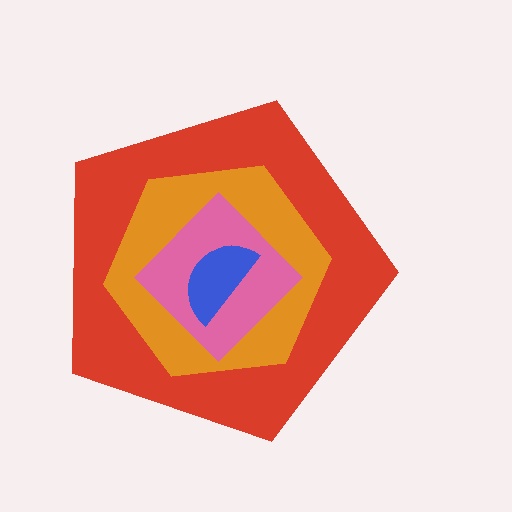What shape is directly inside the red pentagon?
The orange hexagon.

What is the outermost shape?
The red pentagon.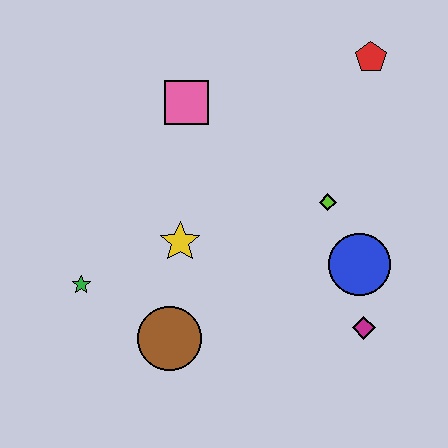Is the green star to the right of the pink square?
No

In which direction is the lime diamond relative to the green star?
The lime diamond is to the right of the green star.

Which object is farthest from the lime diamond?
The green star is farthest from the lime diamond.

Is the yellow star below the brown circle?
No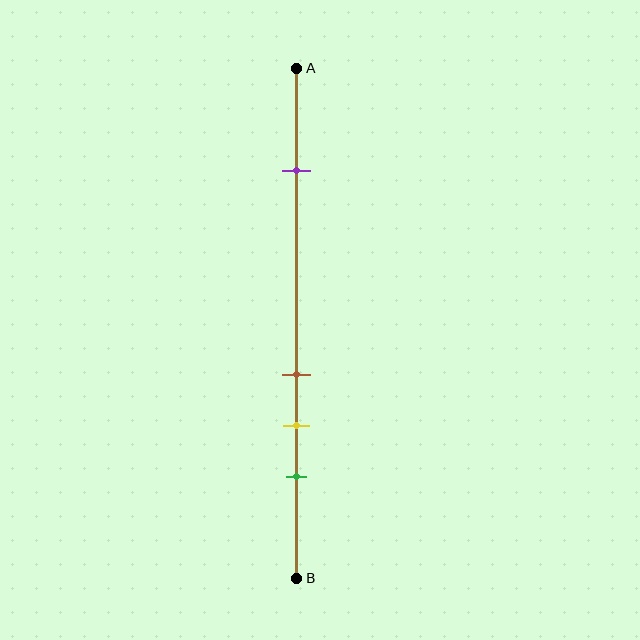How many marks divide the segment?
There are 4 marks dividing the segment.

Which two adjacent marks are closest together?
The brown and yellow marks are the closest adjacent pair.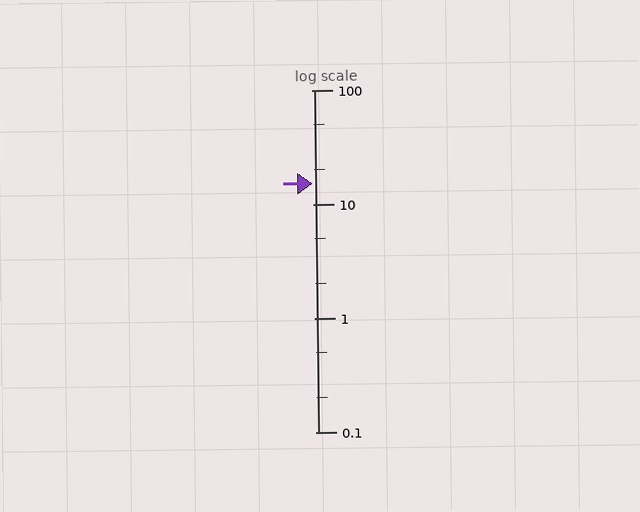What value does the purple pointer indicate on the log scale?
The pointer indicates approximately 15.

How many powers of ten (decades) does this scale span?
The scale spans 3 decades, from 0.1 to 100.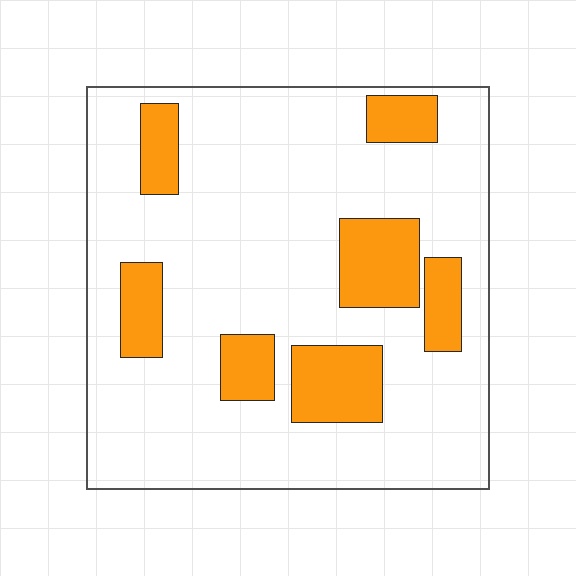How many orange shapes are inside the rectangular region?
7.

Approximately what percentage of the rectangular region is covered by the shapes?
Approximately 20%.